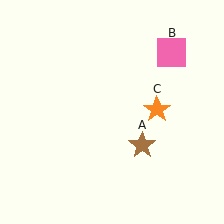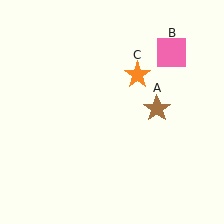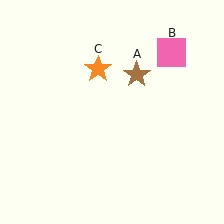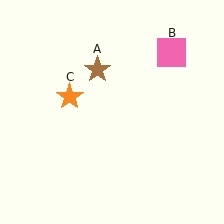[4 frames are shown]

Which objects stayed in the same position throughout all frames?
Pink square (object B) remained stationary.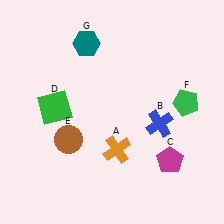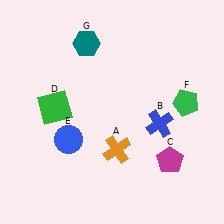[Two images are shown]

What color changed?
The circle (E) changed from brown in Image 1 to blue in Image 2.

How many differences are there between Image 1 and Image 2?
There is 1 difference between the two images.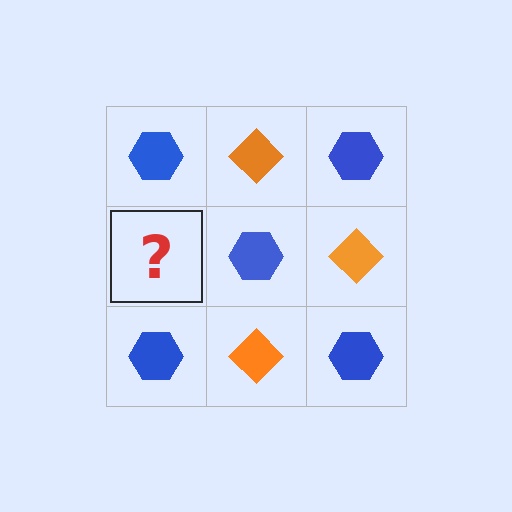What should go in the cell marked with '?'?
The missing cell should contain an orange diamond.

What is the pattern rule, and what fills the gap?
The rule is that it alternates blue hexagon and orange diamond in a checkerboard pattern. The gap should be filled with an orange diamond.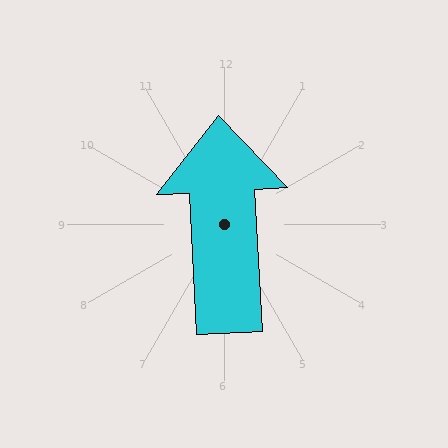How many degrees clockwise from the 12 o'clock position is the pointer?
Approximately 357 degrees.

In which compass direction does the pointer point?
North.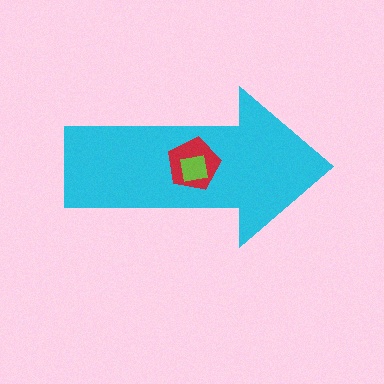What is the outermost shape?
The cyan arrow.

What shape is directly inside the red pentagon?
The lime square.